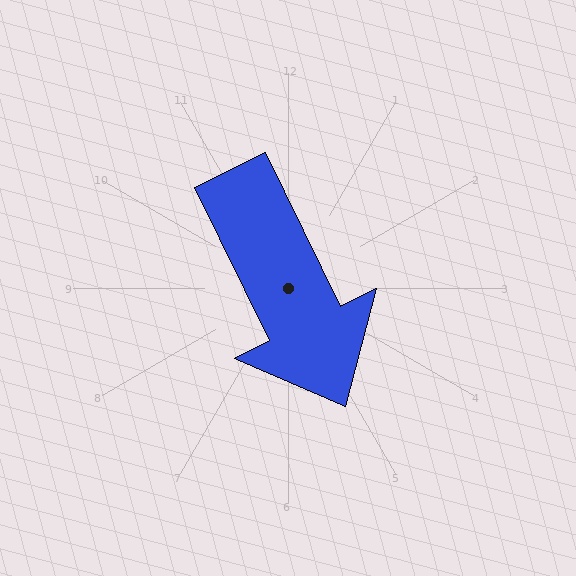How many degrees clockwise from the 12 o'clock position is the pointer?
Approximately 154 degrees.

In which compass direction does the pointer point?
Southeast.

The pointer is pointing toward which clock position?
Roughly 5 o'clock.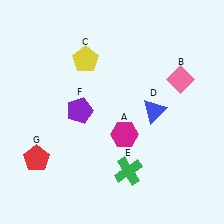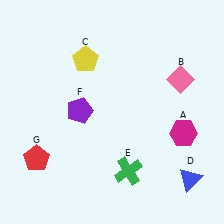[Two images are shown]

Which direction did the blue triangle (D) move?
The blue triangle (D) moved down.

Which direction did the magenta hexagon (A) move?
The magenta hexagon (A) moved right.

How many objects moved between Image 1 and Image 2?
2 objects moved between the two images.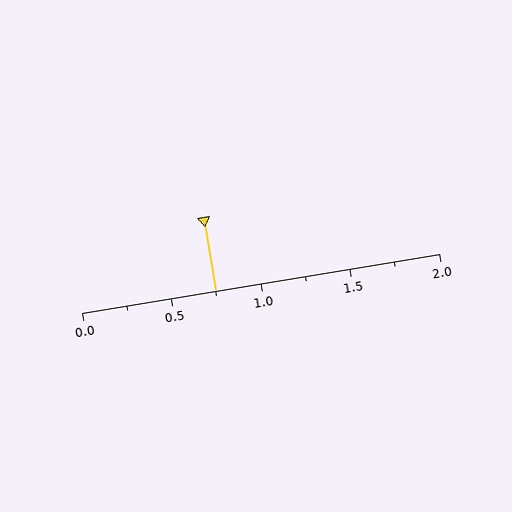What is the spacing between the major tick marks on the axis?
The major ticks are spaced 0.5 apart.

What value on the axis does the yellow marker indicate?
The marker indicates approximately 0.75.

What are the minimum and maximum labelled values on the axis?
The axis runs from 0.0 to 2.0.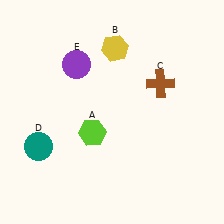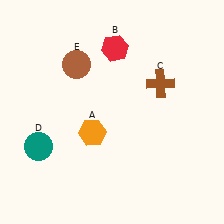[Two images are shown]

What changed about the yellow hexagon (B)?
In Image 1, B is yellow. In Image 2, it changed to red.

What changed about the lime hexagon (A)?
In Image 1, A is lime. In Image 2, it changed to orange.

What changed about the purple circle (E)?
In Image 1, E is purple. In Image 2, it changed to brown.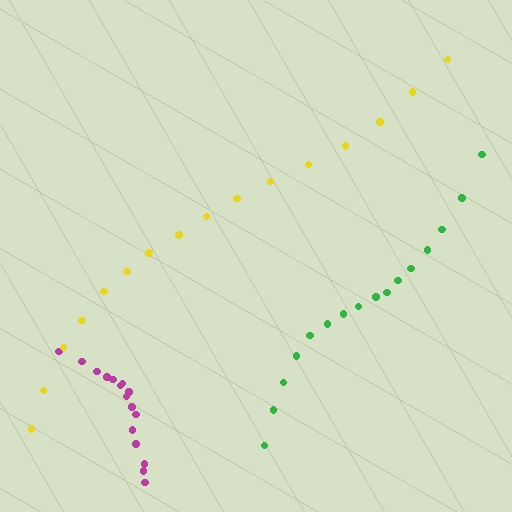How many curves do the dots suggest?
There are 3 distinct paths.